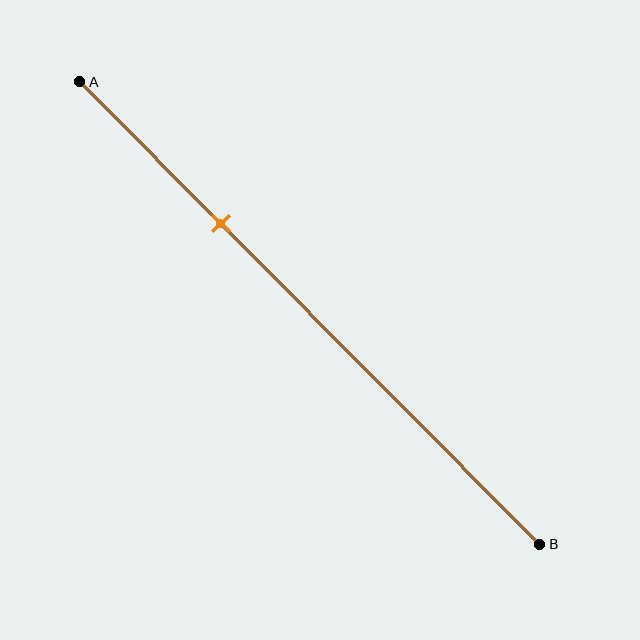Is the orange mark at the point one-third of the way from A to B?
Yes, the mark is approximately at the one-third point.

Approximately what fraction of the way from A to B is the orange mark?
The orange mark is approximately 30% of the way from A to B.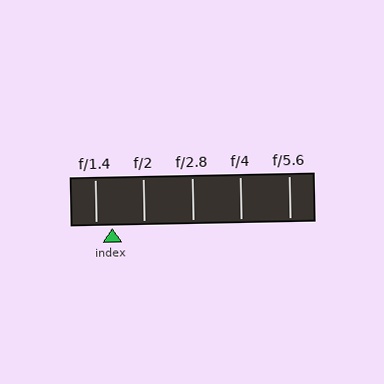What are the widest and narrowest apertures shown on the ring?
The widest aperture shown is f/1.4 and the narrowest is f/5.6.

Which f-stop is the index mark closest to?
The index mark is closest to f/1.4.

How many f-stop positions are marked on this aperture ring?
There are 5 f-stop positions marked.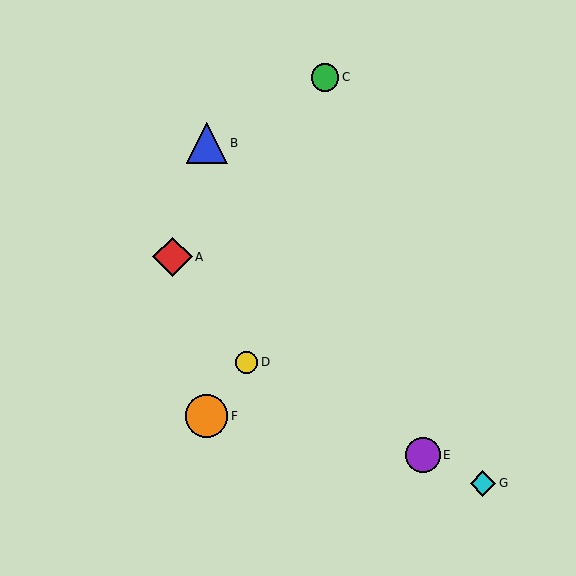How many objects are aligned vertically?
2 objects (B, F) are aligned vertically.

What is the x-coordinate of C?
Object C is at x≈325.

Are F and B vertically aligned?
Yes, both are at x≈207.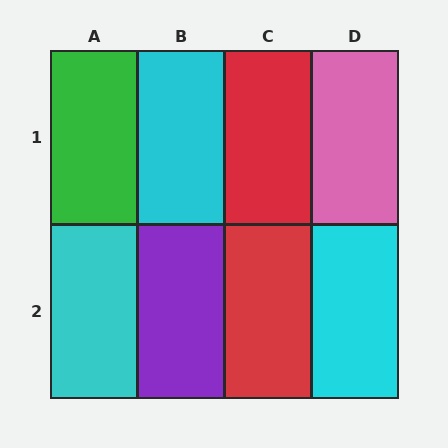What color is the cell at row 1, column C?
Red.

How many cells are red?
2 cells are red.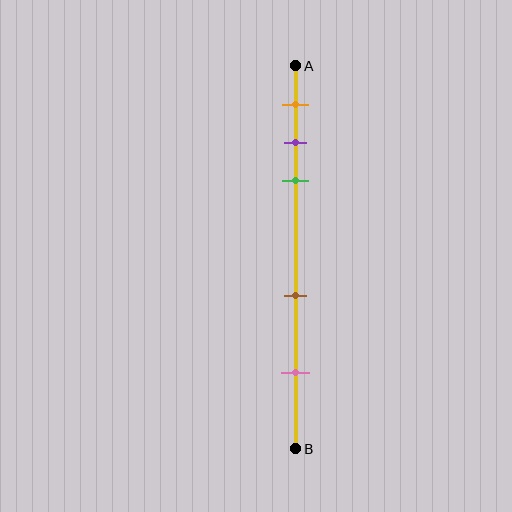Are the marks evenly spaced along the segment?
No, the marks are not evenly spaced.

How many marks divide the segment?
There are 5 marks dividing the segment.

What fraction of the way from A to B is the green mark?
The green mark is approximately 30% (0.3) of the way from A to B.